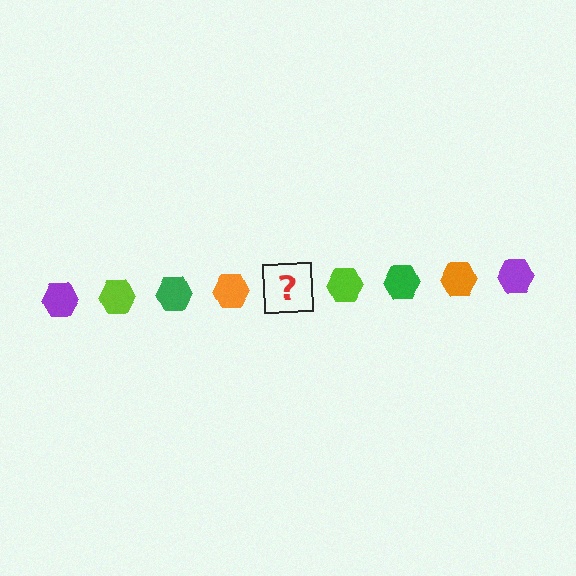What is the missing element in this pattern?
The missing element is a purple hexagon.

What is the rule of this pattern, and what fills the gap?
The rule is that the pattern cycles through purple, lime, green, orange hexagons. The gap should be filled with a purple hexagon.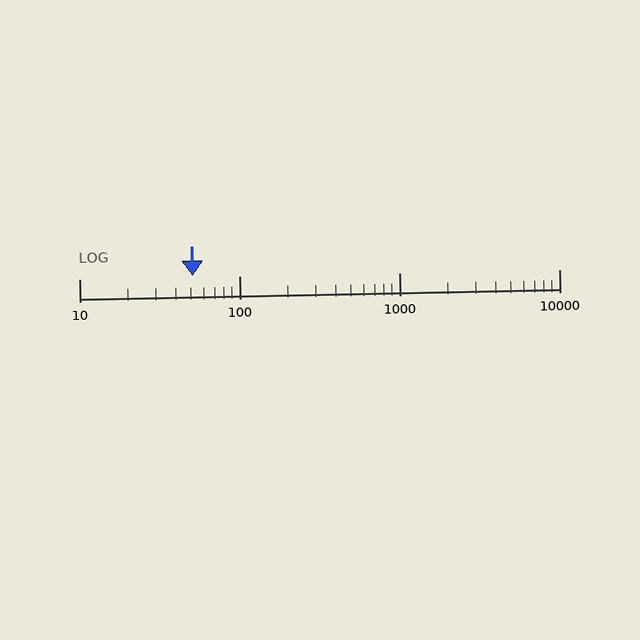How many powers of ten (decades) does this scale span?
The scale spans 3 decades, from 10 to 10000.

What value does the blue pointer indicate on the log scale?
The pointer indicates approximately 51.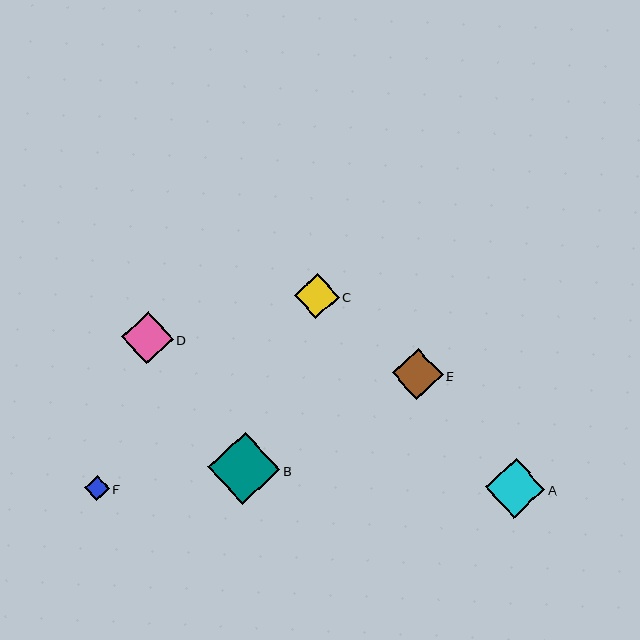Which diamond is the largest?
Diamond B is the largest with a size of approximately 72 pixels.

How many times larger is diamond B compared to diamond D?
Diamond B is approximately 1.4 times the size of diamond D.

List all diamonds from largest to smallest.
From largest to smallest: B, A, D, E, C, F.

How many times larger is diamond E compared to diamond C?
Diamond E is approximately 1.1 times the size of diamond C.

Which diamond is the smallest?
Diamond F is the smallest with a size of approximately 25 pixels.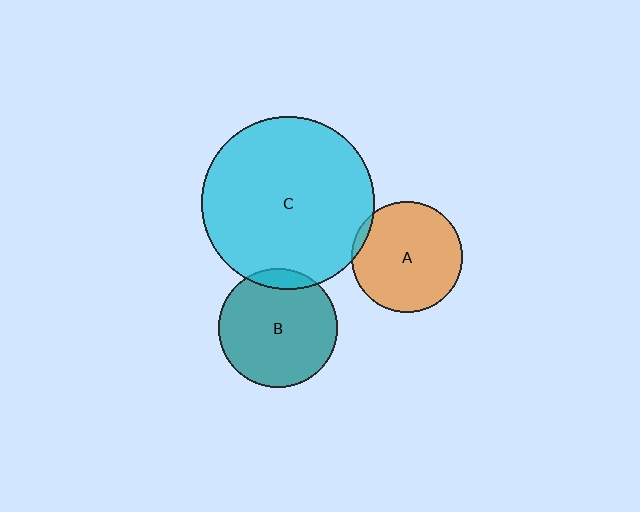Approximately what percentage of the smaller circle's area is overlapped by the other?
Approximately 5%.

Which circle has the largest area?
Circle C (cyan).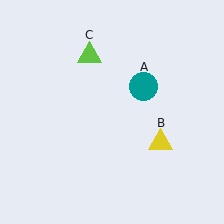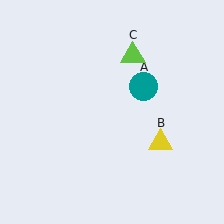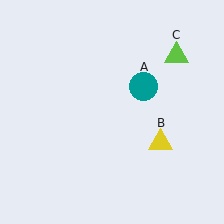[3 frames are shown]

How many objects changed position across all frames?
1 object changed position: lime triangle (object C).